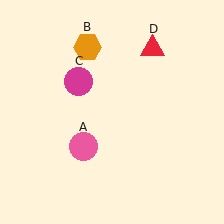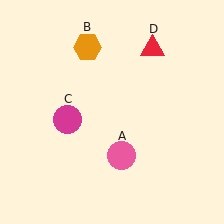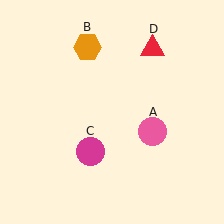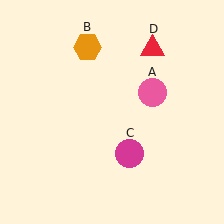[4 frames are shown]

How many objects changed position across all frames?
2 objects changed position: pink circle (object A), magenta circle (object C).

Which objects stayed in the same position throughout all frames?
Orange hexagon (object B) and red triangle (object D) remained stationary.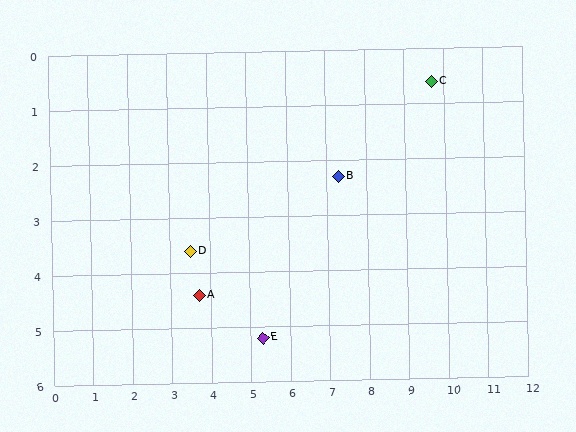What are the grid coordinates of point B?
Point B is at approximately (7.3, 2.3).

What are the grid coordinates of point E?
Point E is at approximately (5.3, 5.2).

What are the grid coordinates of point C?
Point C is at approximately (9.7, 0.6).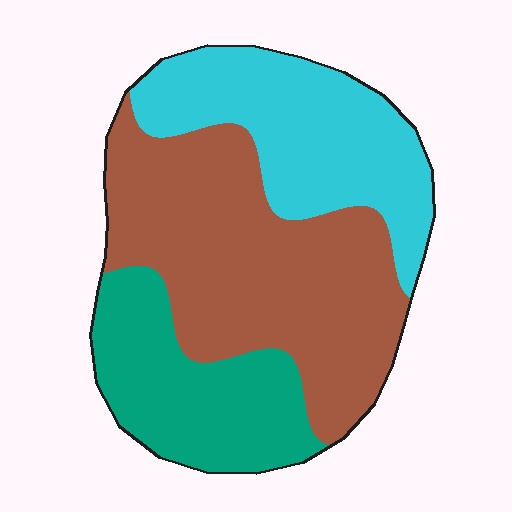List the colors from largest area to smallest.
From largest to smallest: brown, cyan, teal.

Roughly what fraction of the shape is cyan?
Cyan covers 29% of the shape.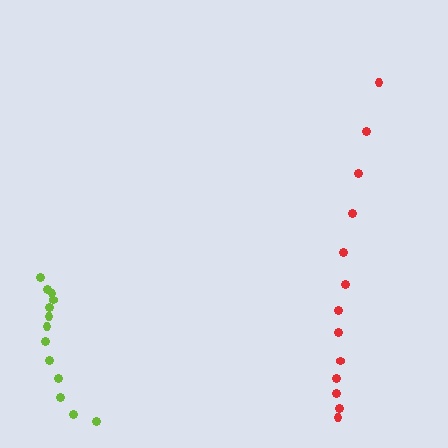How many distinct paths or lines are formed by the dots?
There are 2 distinct paths.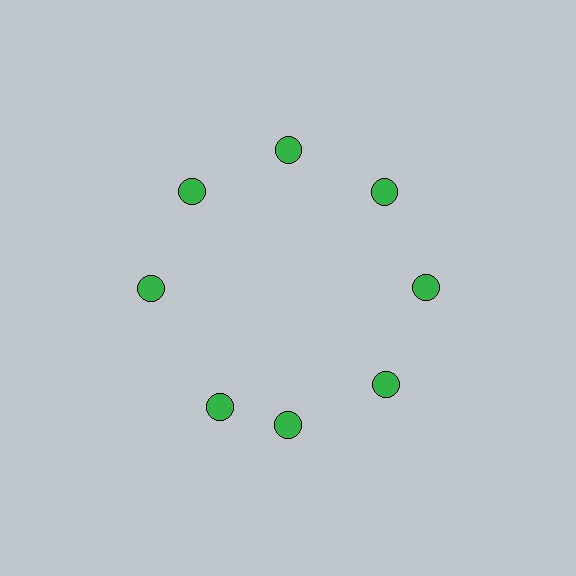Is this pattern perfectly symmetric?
No. The 8 green circles are arranged in a ring, but one element near the 8 o'clock position is rotated out of alignment along the ring, breaking the 8-fold rotational symmetry.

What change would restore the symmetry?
The symmetry would be restored by rotating it back into even spacing with its neighbors so that all 8 circles sit at equal angles and equal distance from the center.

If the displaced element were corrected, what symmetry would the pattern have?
It would have 8-fold rotational symmetry — the pattern would map onto itself every 45 degrees.